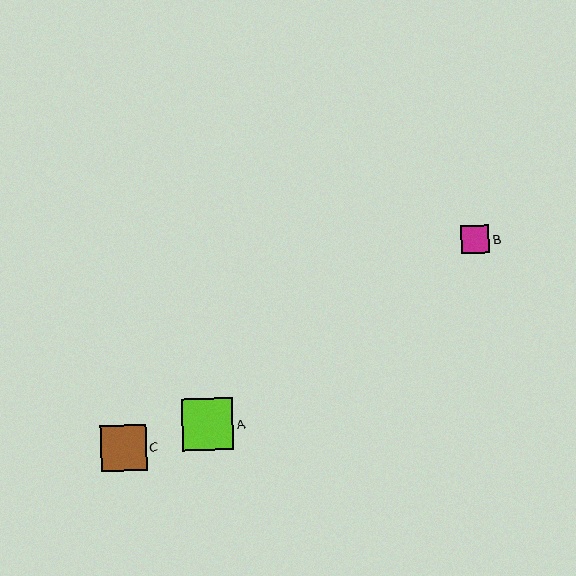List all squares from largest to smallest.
From largest to smallest: A, C, B.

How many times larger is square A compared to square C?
Square A is approximately 1.1 times the size of square C.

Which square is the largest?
Square A is the largest with a size of approximately 51 pixels.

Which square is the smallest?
Square B is the smallest with a size of approximately 28 pixels.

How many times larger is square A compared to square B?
Square A is approximately 1.8 times the size of square B.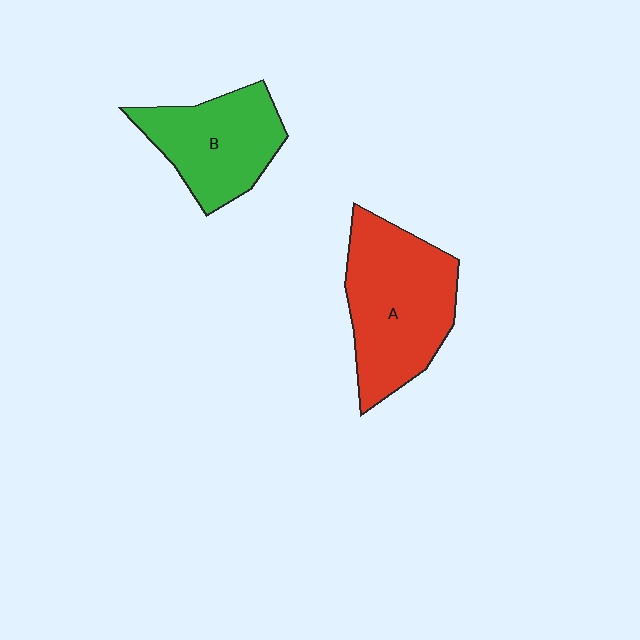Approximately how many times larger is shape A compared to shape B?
Approximately 1.3 times.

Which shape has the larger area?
Shape A (red).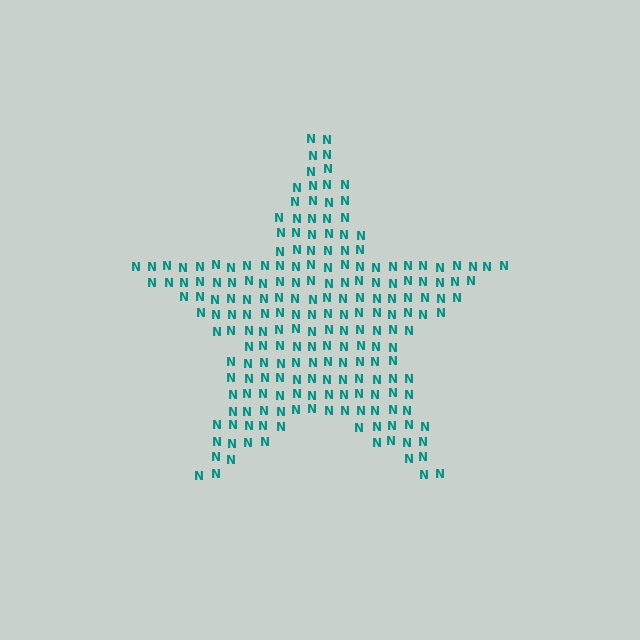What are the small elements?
The small elements are letter N's.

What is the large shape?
The large shape is a star.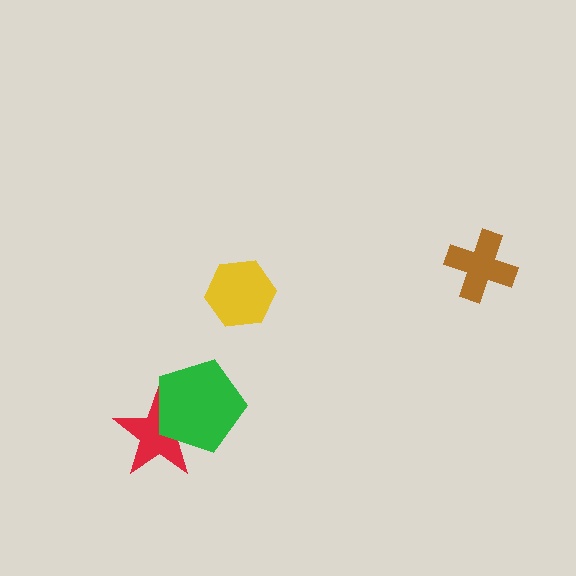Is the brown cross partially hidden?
No, no other shape covers it.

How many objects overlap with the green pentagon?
1 object overlaps with the green pentagon.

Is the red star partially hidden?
Yes, it is partially covered by another shape.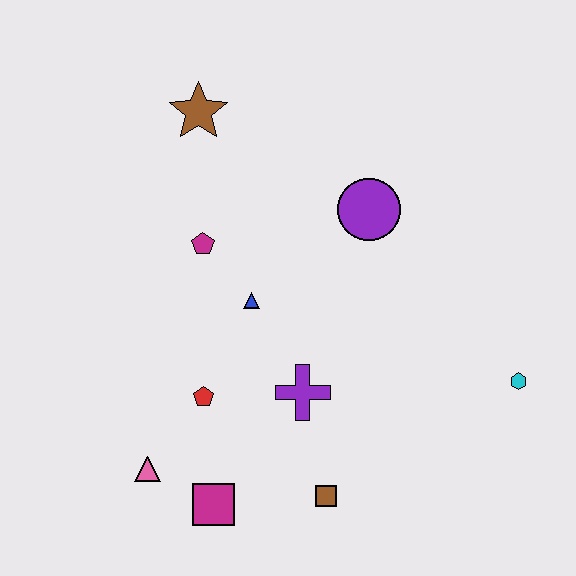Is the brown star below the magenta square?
No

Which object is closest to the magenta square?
The pink triangle is closest to the magenta square.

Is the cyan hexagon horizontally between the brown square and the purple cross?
No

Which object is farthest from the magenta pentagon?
The cyan hexagon is farthest from the magenta pentagon.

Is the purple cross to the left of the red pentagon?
No